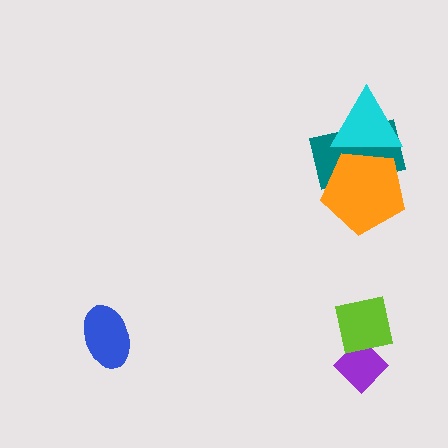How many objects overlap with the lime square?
1 object overlaps with the lime square.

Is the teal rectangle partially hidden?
Yes, it is partially covered by another shape.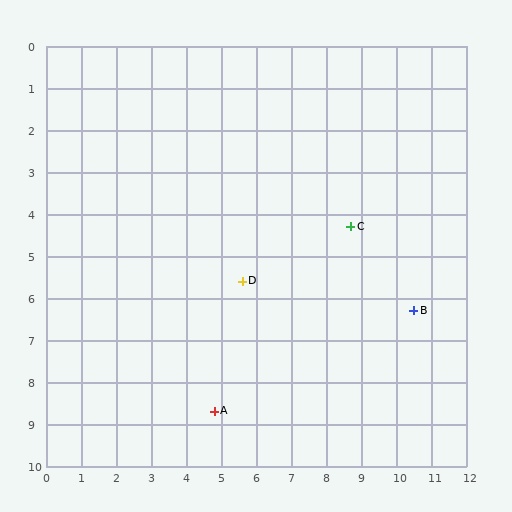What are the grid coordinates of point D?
Point D is at approximately (5.6, 5.6).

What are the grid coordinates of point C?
Point C is at approximately (8.7, 4.3).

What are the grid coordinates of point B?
Point B is at approximately (10.5, 6.3).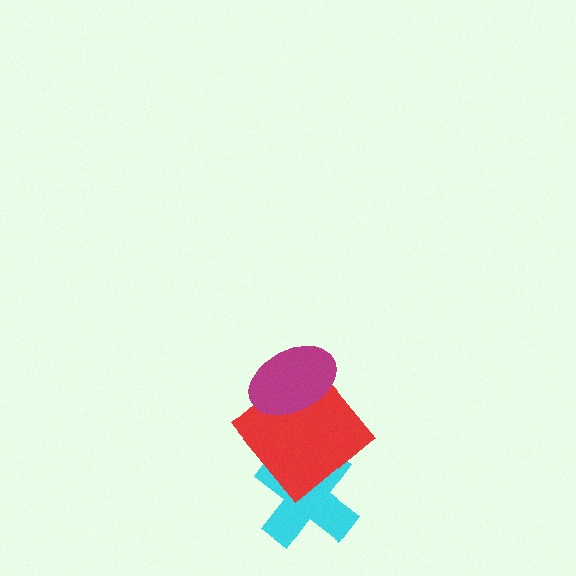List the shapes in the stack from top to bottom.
From top to bottom: the magenta ellipse, the red diamond, the cyan cross.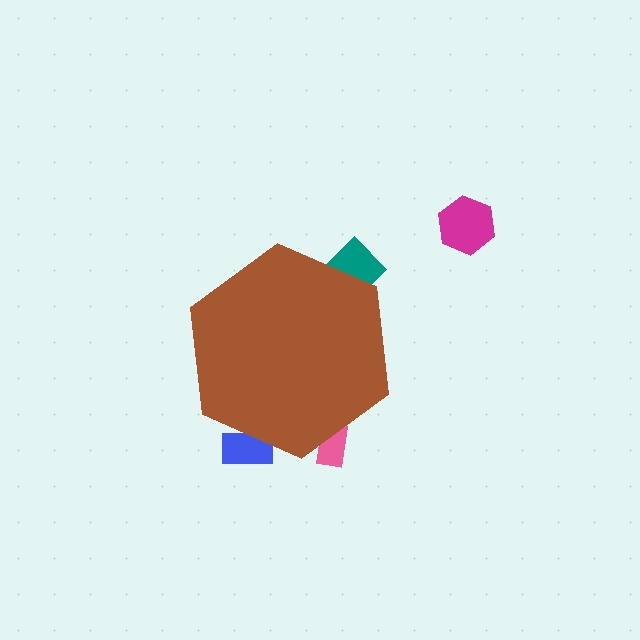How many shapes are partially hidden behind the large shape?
3 shapes are partially hidden.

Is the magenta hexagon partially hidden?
No, the magenta hexagon is fully visible.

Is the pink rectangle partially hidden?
Yes, the pink rectangle is partially hidden behind the brown hexagon.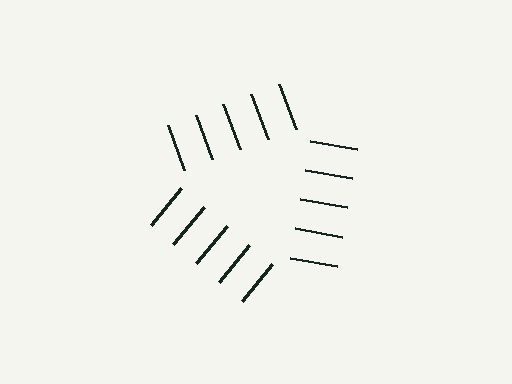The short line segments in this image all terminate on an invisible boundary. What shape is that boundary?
An illusory triangle — the line segments terminate on its edges but no continuous stroke is drawn.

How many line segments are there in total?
15 — 5 along each of the 3 edges.